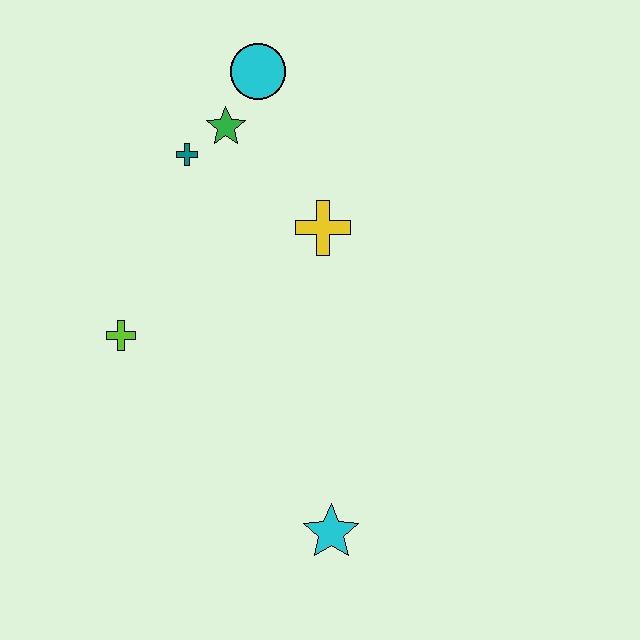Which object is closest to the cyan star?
The lime cross is closest to the cyan star.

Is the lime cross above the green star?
No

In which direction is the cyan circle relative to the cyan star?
The cyan circle is above the cyan star.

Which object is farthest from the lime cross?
The cyan circle is farthest from the lime cross.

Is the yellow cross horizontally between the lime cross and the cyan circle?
No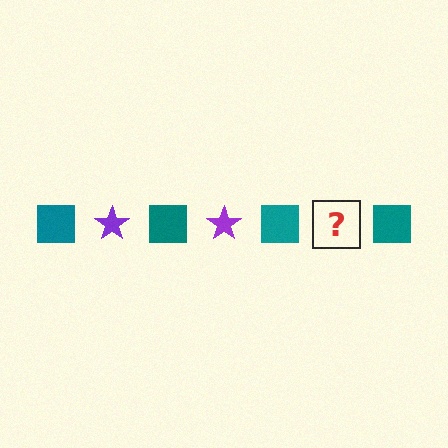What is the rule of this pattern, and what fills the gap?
The rule is that the pattern alternates between teal square and purple star. The gap should be filled with a purple star.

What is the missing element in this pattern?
The missing element is a purple star.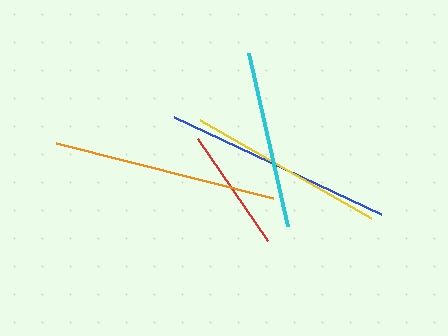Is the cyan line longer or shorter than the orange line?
The orange line is longer than the cyan line.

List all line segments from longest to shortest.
From longest to shortest: blue, orange, yellow, cyan, red.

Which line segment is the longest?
The blue line is the longest at approximately 228 pixels.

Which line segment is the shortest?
The red line is the shortest at approximately 124 pixels.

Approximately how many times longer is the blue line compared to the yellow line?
The blue line is approximately 1.2 times the length of the yellow line.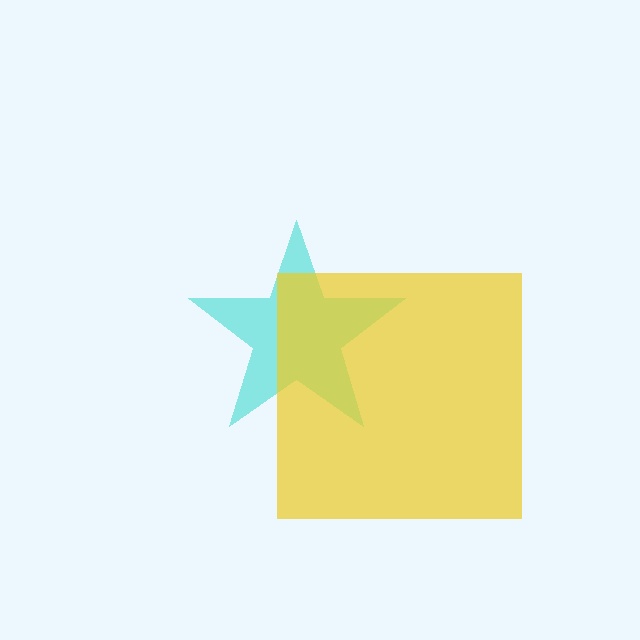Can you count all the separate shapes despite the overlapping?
Yes, there are 2 separate shapes.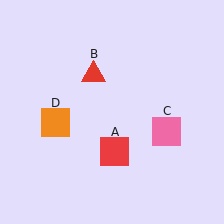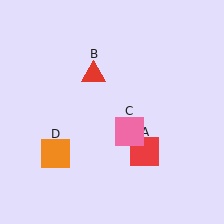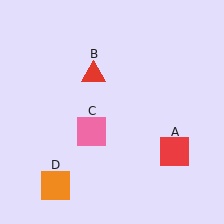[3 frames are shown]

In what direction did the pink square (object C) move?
The pink square (object C) moved left.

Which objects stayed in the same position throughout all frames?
Red triangle (object B) remained stationary.